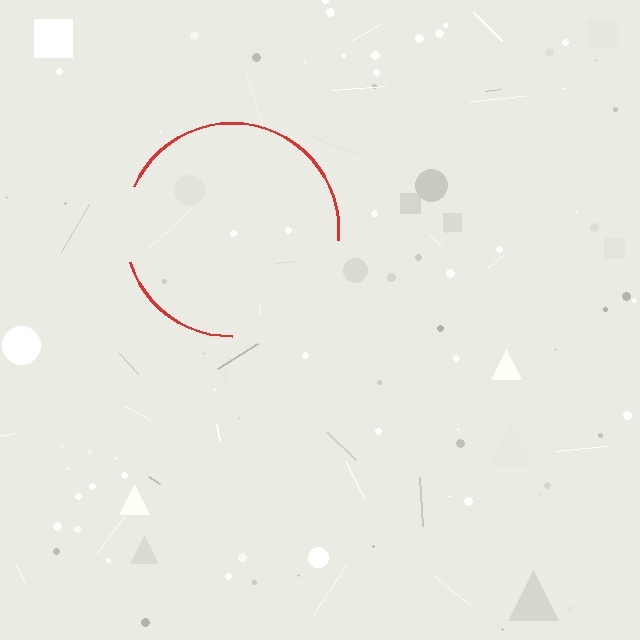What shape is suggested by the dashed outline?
The dashed outline suggests a circle.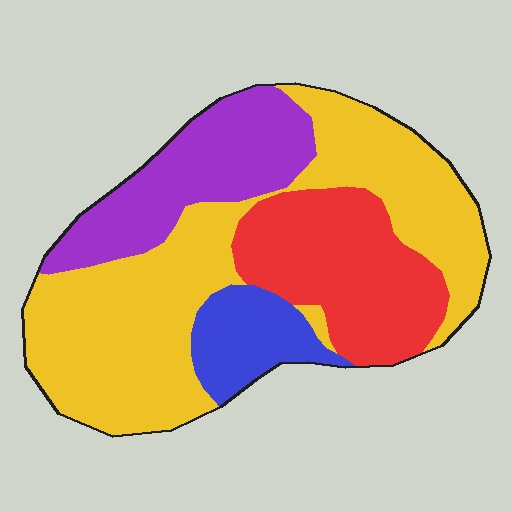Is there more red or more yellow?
Yellow.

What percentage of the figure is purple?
Purple covers roughly 20% of the figure.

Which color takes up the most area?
Yellow, at roughly 50%.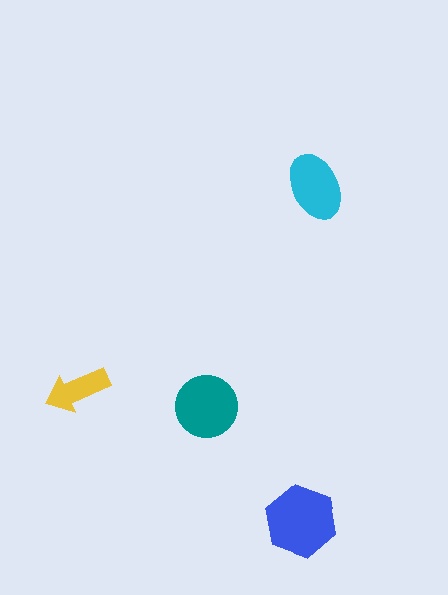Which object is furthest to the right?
The cyan ellipse is rightmost.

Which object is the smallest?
The yellow arrow.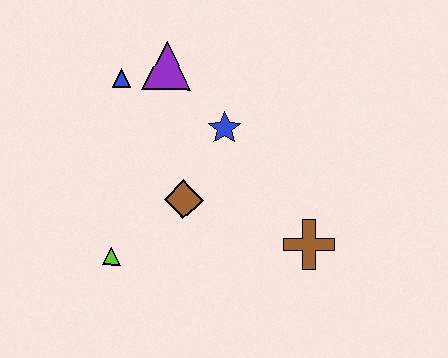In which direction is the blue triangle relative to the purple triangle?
The blue triangle is to the left of the purple triangle.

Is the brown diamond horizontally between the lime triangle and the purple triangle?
No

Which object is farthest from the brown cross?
The blue triangle is farthest from the brown cross.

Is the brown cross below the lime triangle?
No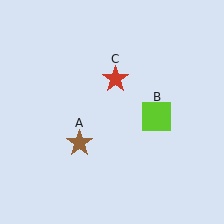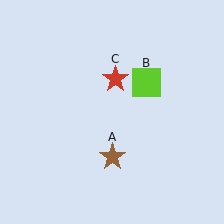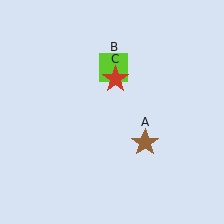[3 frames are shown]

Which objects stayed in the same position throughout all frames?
Red star (object C) remained stationary.